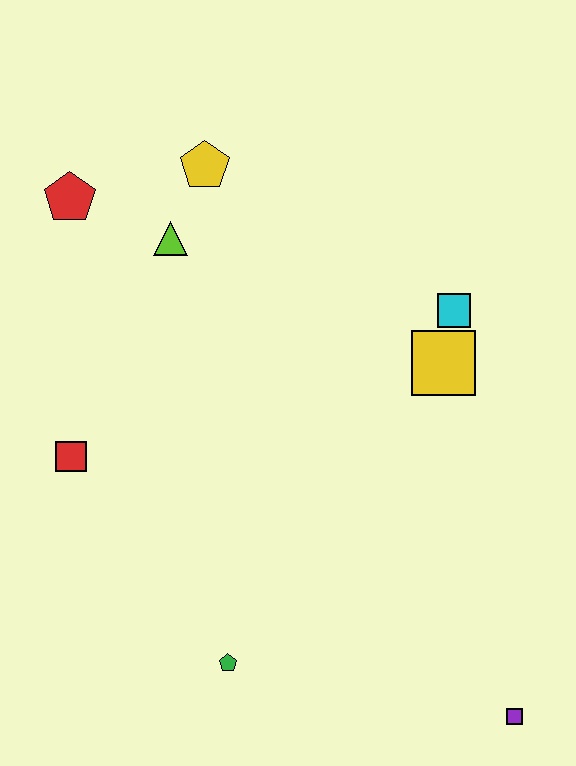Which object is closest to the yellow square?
The cyan square is closest to the yellow square.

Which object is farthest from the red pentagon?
The purple square is farthest from the red pentagon.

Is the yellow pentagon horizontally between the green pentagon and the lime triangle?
Yes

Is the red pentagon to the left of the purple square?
Yes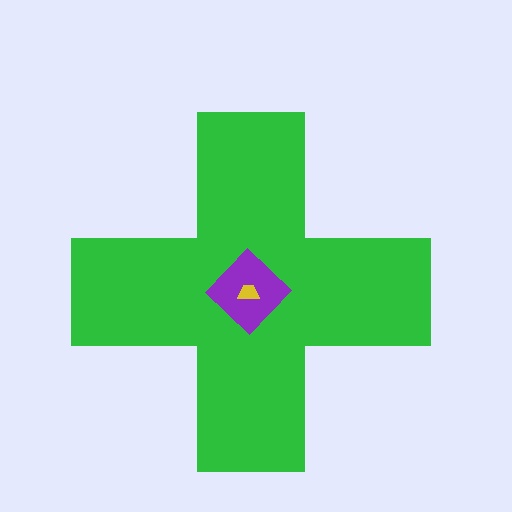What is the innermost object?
The yellow trapezoid.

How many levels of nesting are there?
3.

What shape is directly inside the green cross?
The purple diamond.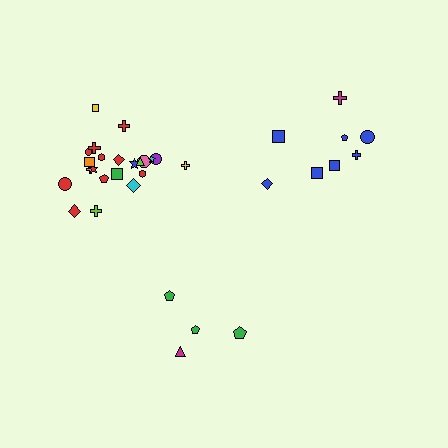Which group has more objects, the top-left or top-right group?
The top-left group.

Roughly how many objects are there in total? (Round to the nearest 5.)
Roughly 35 objects in total.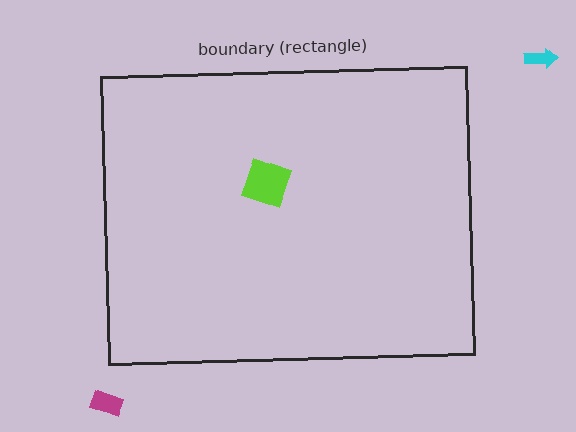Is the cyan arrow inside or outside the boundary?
Outside.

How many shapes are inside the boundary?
1 inside, 2 outside.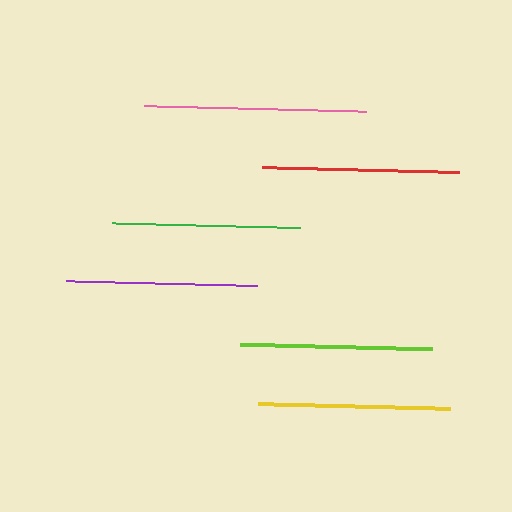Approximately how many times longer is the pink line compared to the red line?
The pink line is approximately 1.1 times the length of the red line.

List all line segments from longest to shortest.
From longest to shortest: pink, red, lime, yellow, purple, green.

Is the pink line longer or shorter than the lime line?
The pink line is longer than the lime line.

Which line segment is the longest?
The pink line is the longest at approximately 221 pixels.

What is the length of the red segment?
The red segment is approximately 197 pixels long.